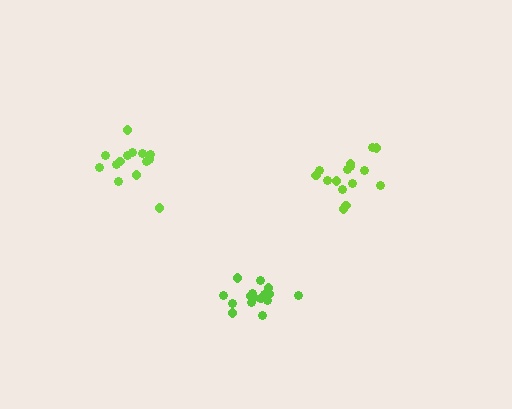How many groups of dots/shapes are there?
There are 3 groups.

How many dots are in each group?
Group 1: 15 dots, Group 2: 14 dots, Group 3: 17 dots (46 total).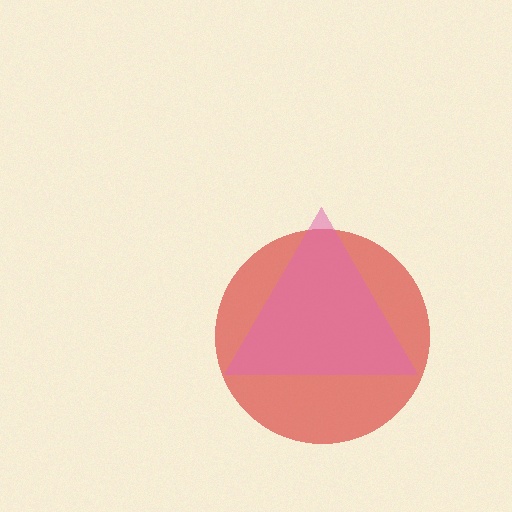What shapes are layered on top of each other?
The layered shapes are: a red circle, a pink triangle.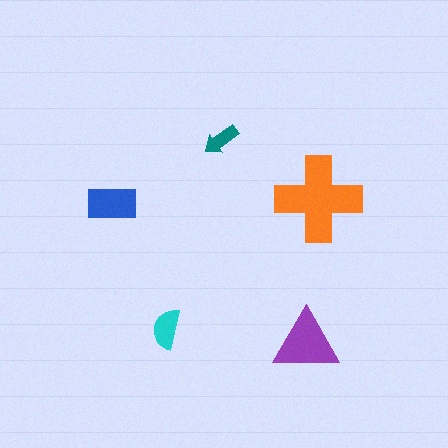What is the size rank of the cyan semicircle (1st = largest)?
4th.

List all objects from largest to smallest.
The orange cross, the purple triangle, the blue rectangle, the cyan semicircle, the teal arrow.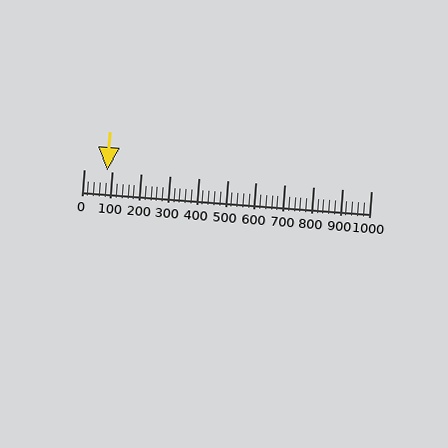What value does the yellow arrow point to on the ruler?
The yellow arrow points to approximately 80.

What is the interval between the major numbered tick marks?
The major tick marks are spaced 100 units apart.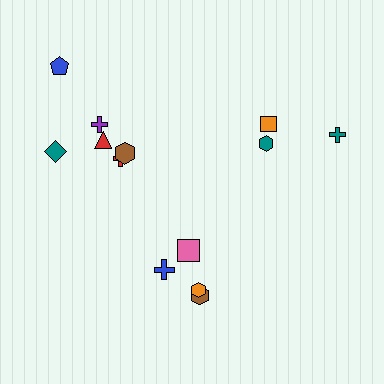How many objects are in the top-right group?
There are 3 objects.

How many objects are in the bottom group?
There are 4 objects.